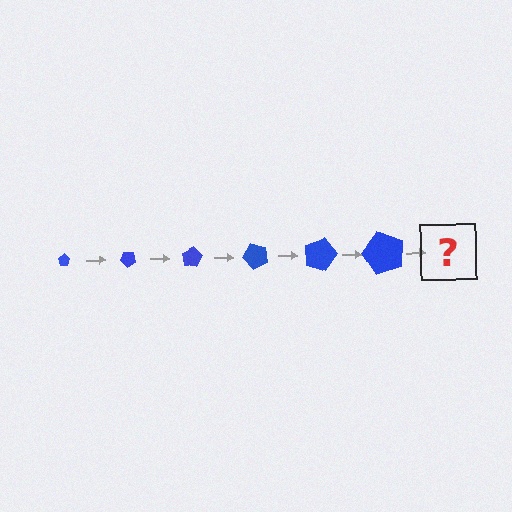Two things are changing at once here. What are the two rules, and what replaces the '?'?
The two rules are that the pentagon grows larger each step and it rotates 40 degrees each step. The '?' should be a pentagon, larger than the previous one and rotated 240 degrees from the start.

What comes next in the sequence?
The next element should be a pentagon, larger than the previous one and rotated 240 degrees from the start.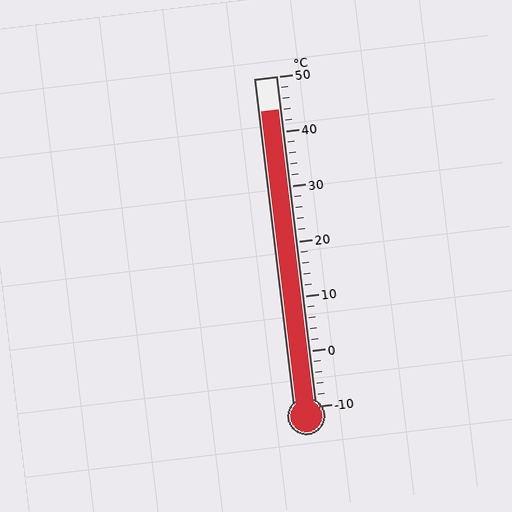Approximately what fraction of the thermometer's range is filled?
The thermometer is filled to approximately 90% of its range.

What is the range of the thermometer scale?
The thermometer scale ranges from -10°C to 50°C.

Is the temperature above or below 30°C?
The temperature is above 30°C.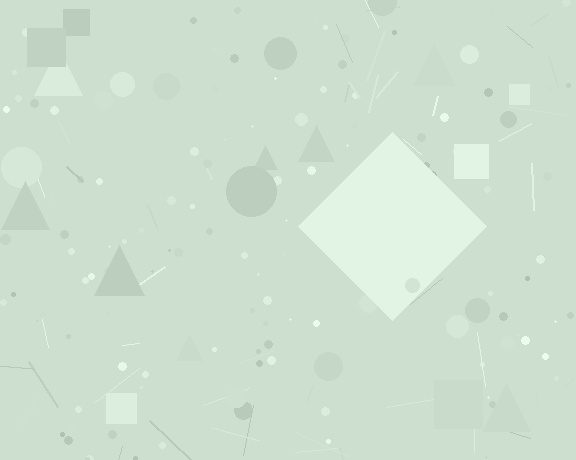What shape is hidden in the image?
A diamond is hidden in the image.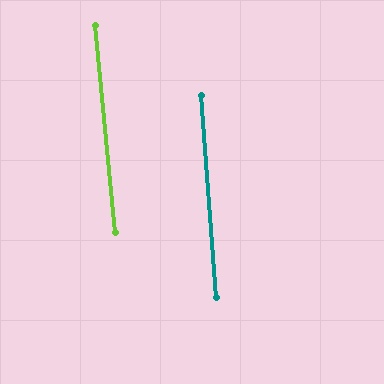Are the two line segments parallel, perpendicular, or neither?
Parallel — their directions differ by only 1.3°.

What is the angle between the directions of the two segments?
Approximately 1 degree.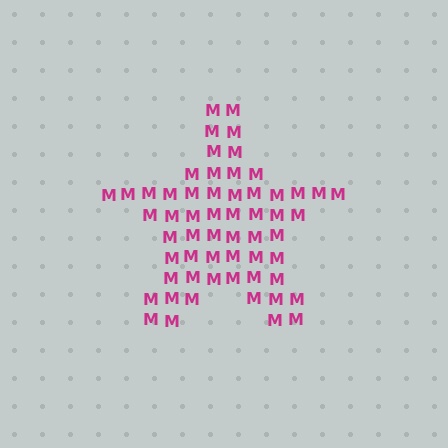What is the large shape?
The large shape is a star.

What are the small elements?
The small elements are letter M's.